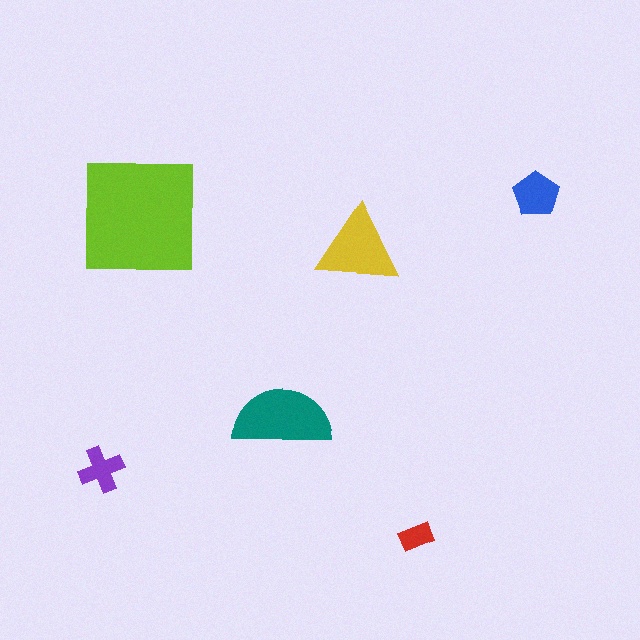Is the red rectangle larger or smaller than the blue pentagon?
Smaller.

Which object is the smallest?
The red rectangle.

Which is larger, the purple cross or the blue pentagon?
The blue pentagon.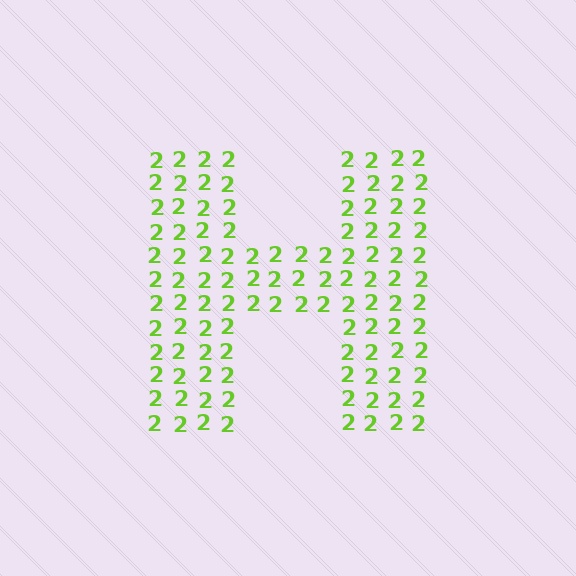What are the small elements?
The small elements are digit 2's.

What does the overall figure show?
The overall figure shows the letter H.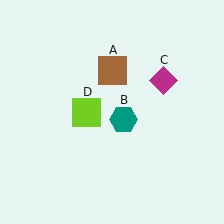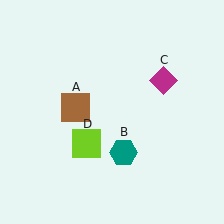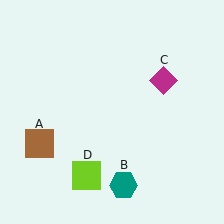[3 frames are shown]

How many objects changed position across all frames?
3 objects changed position: brown square (object A), teal hexagon (object B), lime square (object D).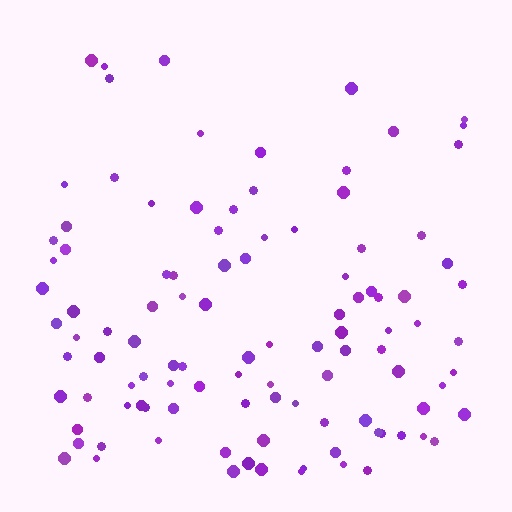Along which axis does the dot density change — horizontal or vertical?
Vertical.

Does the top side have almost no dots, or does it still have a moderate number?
Still a moderate number, just noticeably fewer than the bottom.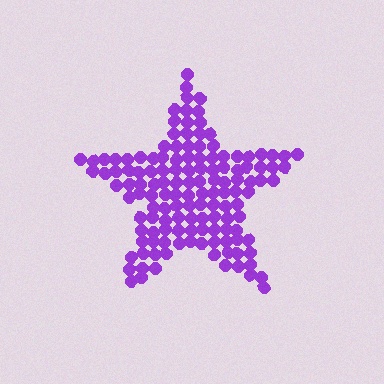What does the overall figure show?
The overall figure shows a star.